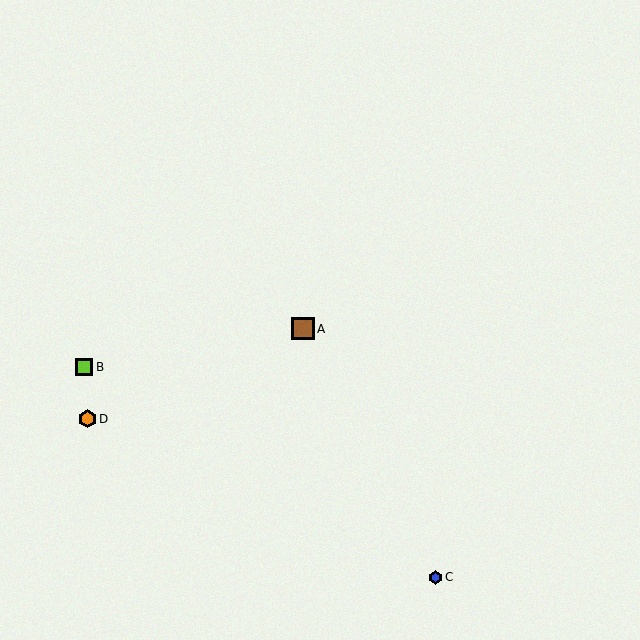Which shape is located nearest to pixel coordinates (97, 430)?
The orange hexagon (labeled D) at (87, 419) is nearest to that location.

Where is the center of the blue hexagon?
The center of the blue hexagon is at (435, 577).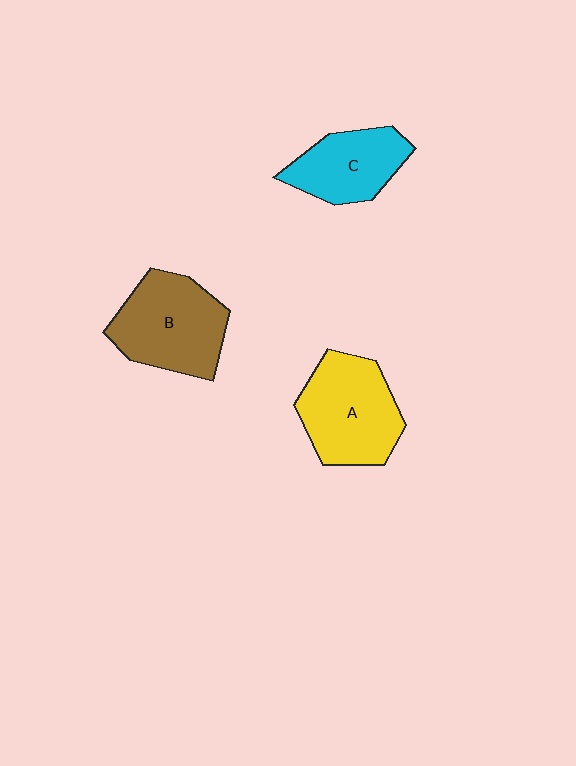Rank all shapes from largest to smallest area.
From largest to smallest: B (brown), A (yellow), C (cyan).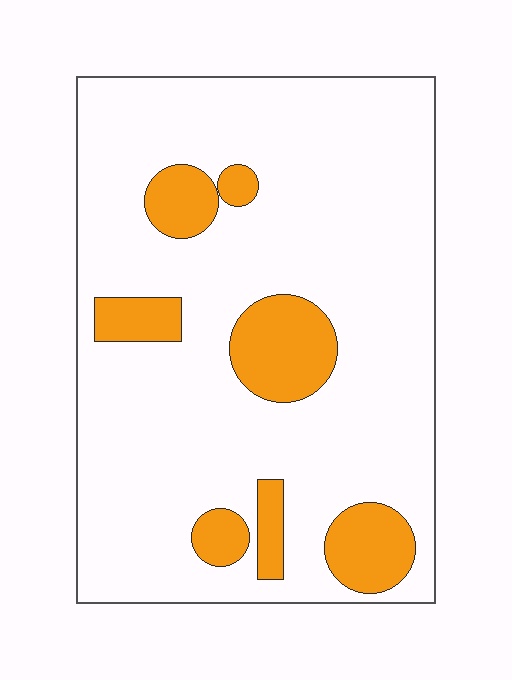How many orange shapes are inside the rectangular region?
7.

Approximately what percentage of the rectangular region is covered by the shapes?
Approximately 15%.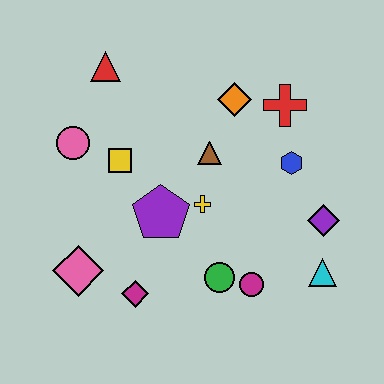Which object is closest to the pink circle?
The yellow square is closest to the pink circle.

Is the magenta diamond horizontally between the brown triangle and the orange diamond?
No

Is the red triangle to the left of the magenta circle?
Yes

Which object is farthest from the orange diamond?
The pink diamond is farthest from the orange diamond.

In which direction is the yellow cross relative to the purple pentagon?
The yellow cross is to the right of the purple pentagon.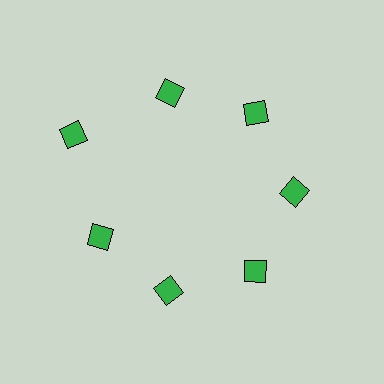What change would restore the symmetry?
The symmetry would be restored by moving it inward, back onto the ring so that all 7 diamonds sit at equal angles and equal distance from the center.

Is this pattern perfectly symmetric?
No. The 7 green diamonds are arranged in a ring, but one element near the 10 o'clock position is pushed outward from the center, breaking the 7-fold rotational symmetry.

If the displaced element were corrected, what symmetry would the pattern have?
It would have 7-fold rotational symmetry — the pattern would map onto itself every 51 degrees.